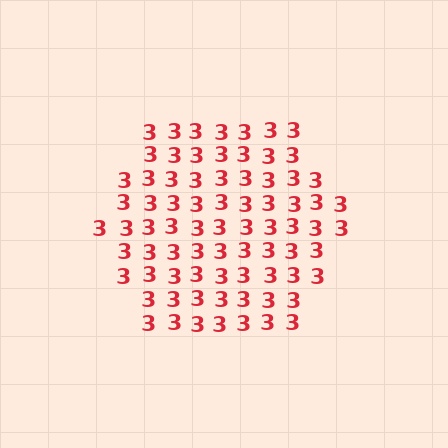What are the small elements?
The small elements are digit 3's.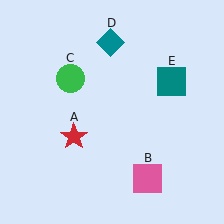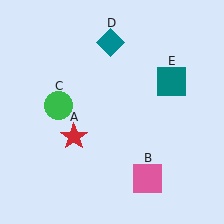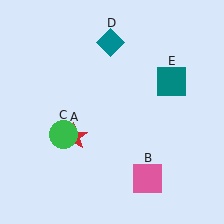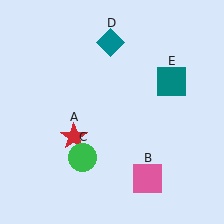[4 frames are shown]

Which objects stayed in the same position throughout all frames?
Red star (object A) and pink square (object B) and teal diamond (object D) and teal square (object E) remained stationary.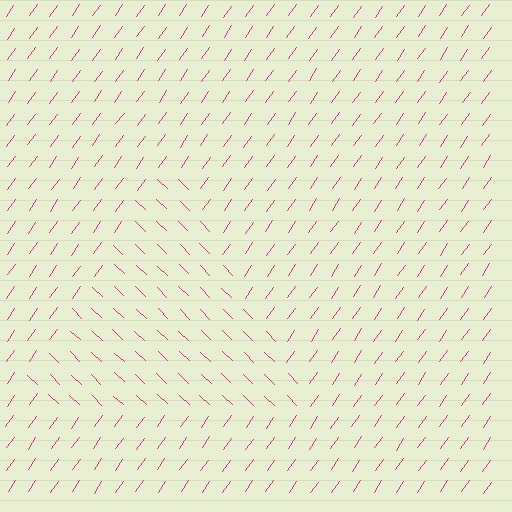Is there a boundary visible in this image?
Yes, there is a texture boundary formed by a change in line orientation.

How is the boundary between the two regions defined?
The boundary is defined purely by a change in line orientation (approximately 80 degrees difference). All lines are the same color and thickness.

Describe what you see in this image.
The image is filled with small magenta line segments. A triangle region in the image has lines oriented differently from the surrounding lines, creating a visible texture boundary.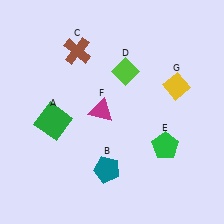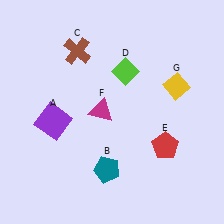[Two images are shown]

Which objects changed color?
A changed from green to purple. E changed from green to red.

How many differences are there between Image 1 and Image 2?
There are 2 differences between the two images.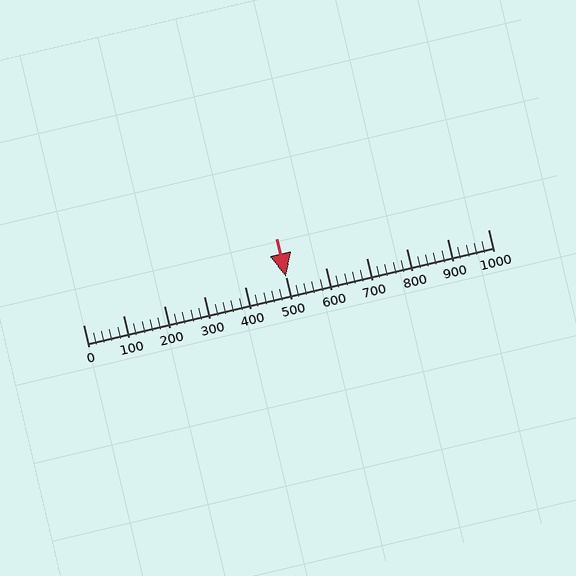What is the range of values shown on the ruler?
The ruler shows values from 0 to 1000.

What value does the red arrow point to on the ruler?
The red arrow points to approximately 500.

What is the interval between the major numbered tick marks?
The major tick marks are spaced 100 units apart.